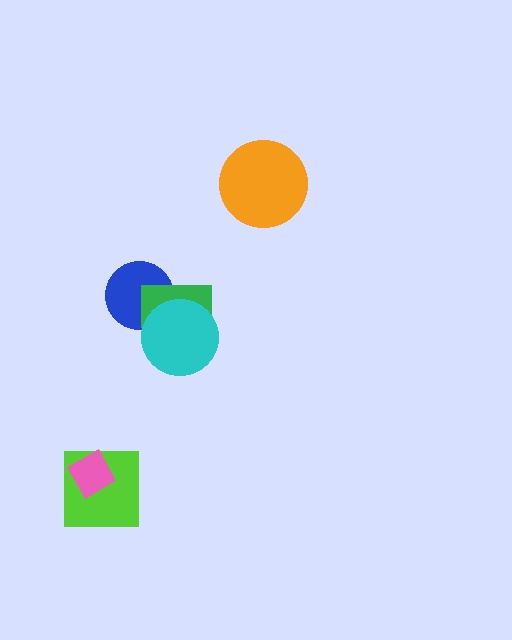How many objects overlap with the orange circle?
0 objects overlap with the orange circle.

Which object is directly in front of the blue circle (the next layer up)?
The green rectangle is directly in front of the blue circle.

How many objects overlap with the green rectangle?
2 objects overlap with the green rectangle.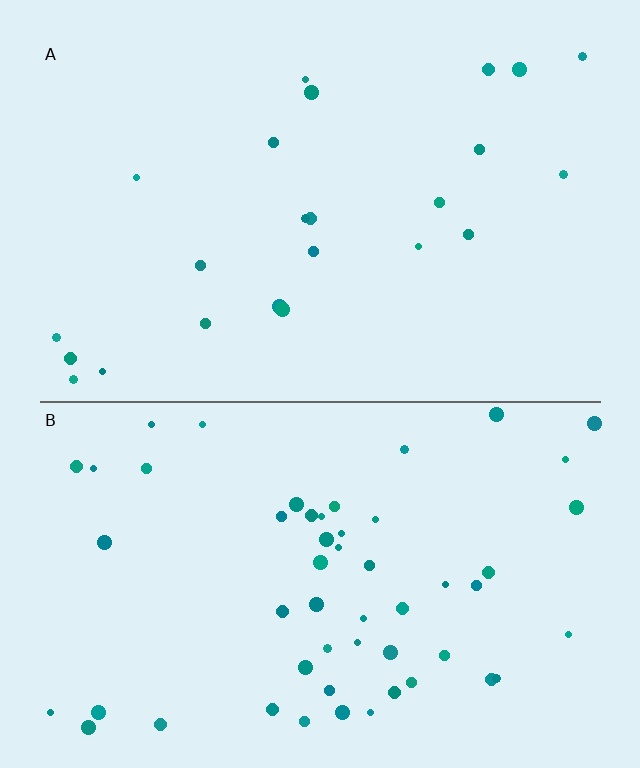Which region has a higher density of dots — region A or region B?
B (the bottom).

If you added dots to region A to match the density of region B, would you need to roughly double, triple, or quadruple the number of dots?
Approximately double.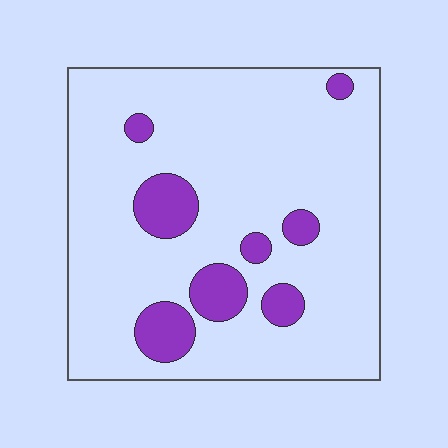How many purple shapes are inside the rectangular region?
8.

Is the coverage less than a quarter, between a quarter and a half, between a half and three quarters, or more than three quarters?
Less than a quarter.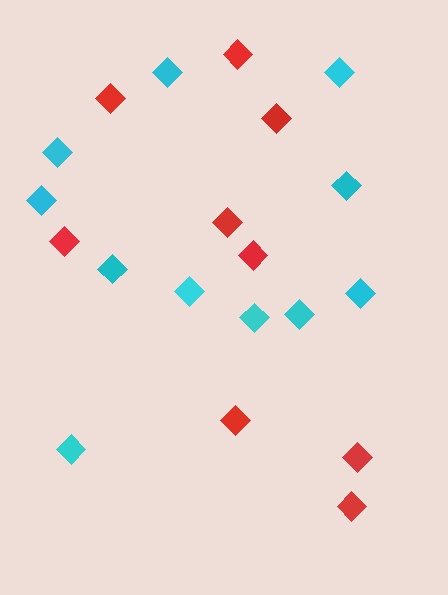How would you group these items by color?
There are 2 groups: one group of red diamonds (9) and one group of cyan diamonds (11).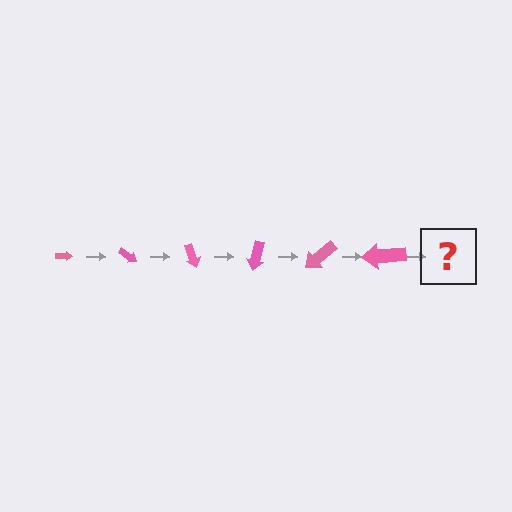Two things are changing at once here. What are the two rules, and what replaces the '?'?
The two rules are that the arrow grows larger each step and it rotates 35 degrees each step. The '?' should be an arrow, larger than the previous one and rotated 210 degrees from the start.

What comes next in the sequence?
The next element should be an arrow, larger than the previous one and rotated 210 degrees from the start.